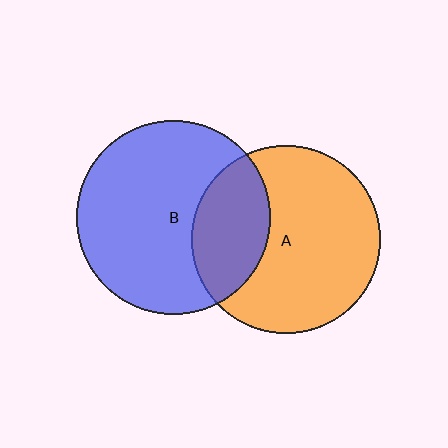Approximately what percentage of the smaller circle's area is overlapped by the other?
Approximately 30%.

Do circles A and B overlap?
Yes.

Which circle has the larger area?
Circle B (blue).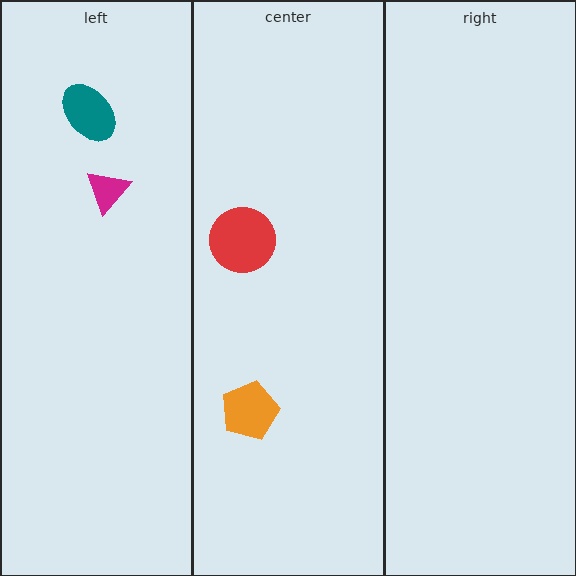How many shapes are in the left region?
2.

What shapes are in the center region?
The red circle, the orange pentagon.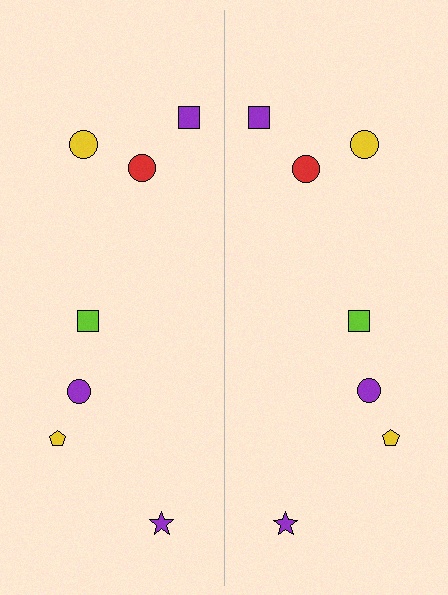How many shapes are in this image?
There are 14 shapes in this image.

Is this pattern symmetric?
Yes, this pattern has bilateral (reflection) symmetry.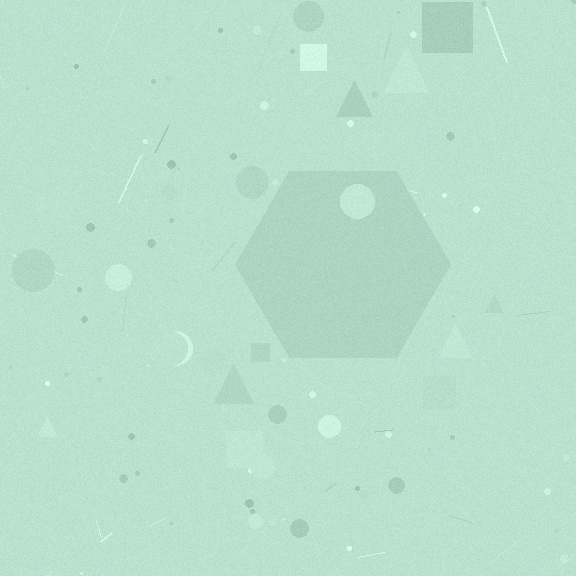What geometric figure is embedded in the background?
A hexagon is embedded in the background.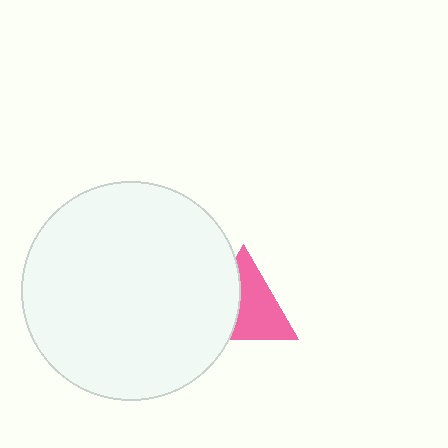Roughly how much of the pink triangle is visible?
About half of it is visible (roughly 59%).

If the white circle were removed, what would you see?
You would see the complete pink triangle.